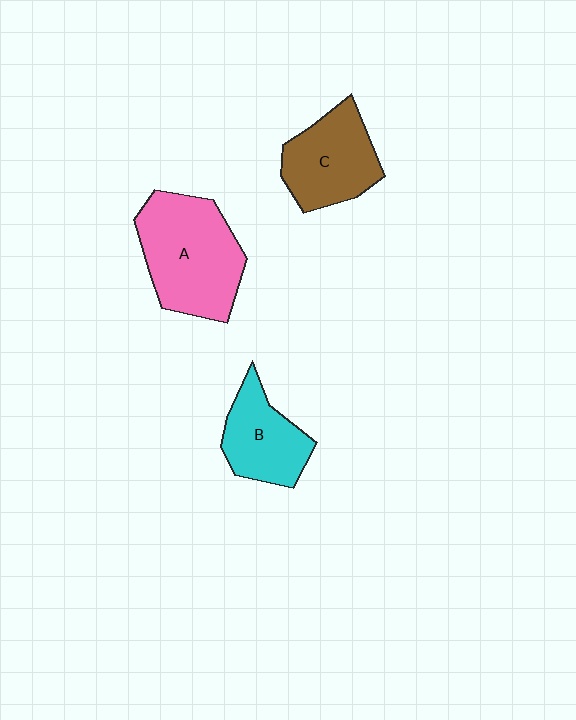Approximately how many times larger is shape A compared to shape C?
Approximately 1.4 times.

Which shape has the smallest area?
Shape B (cyan).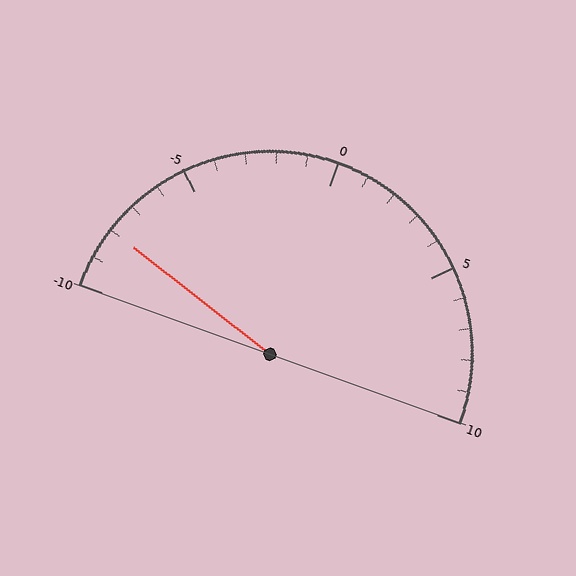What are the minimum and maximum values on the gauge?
The gauge ranges from -10 to 10.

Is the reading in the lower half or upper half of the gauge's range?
The reading is in the lower half of the range (-10 to 10).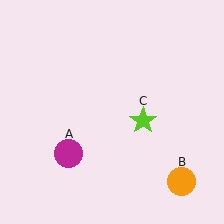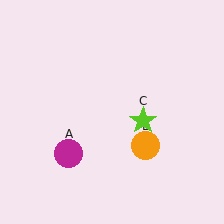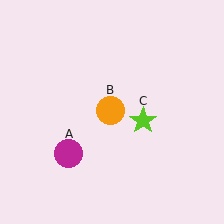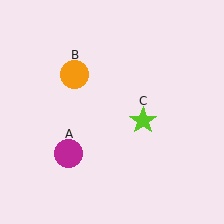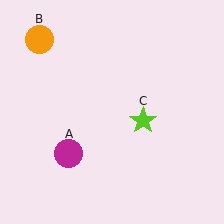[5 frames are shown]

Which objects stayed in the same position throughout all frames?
Magenta circle (object A) and lime star (object C) remained stationary.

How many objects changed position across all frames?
1 object changed position: orange circle (object B).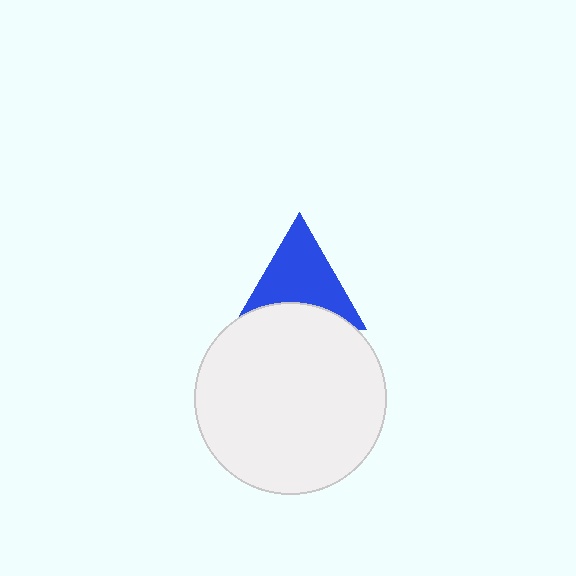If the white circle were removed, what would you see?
You would see the complete blue triangle.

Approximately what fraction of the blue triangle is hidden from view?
Roughly 31% of the blue triangle is hidden behind the white circle.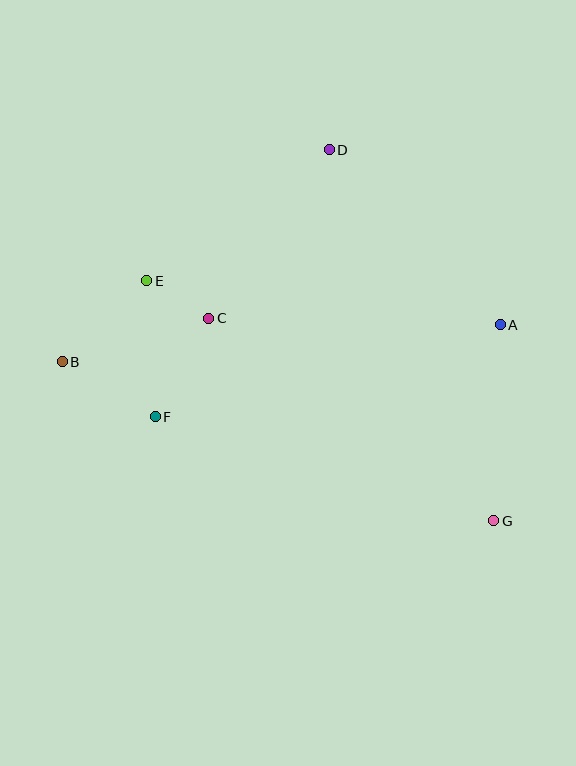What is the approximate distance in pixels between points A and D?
The distance between A and D is approximately 245 pixels.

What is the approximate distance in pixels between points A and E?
The distance between A and E is approximately 356 pixels.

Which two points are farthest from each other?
Points B and G are farthest from each other.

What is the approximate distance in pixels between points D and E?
The distance between D and E is approximately 225 pixels.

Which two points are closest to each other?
Points C and E are closest to each other.